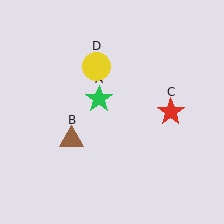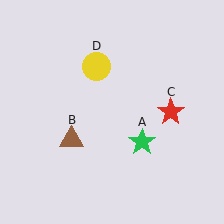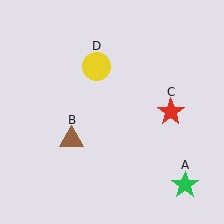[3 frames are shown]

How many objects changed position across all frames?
1 object changed position: green star (object A).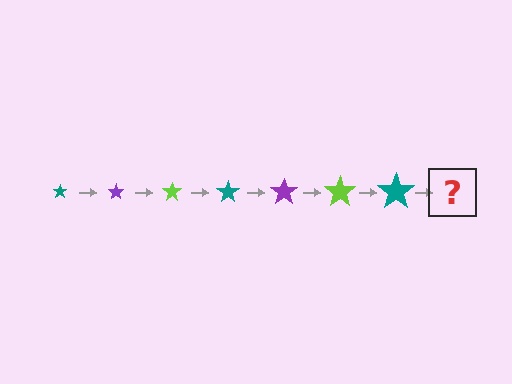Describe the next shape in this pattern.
It should be a purple star, larger than the previous one.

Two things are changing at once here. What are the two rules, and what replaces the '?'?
The two rules are that the star grows larger each step and the color cycles through teal, purple, and lime. The '?' should be a purple star, larger than the previous one.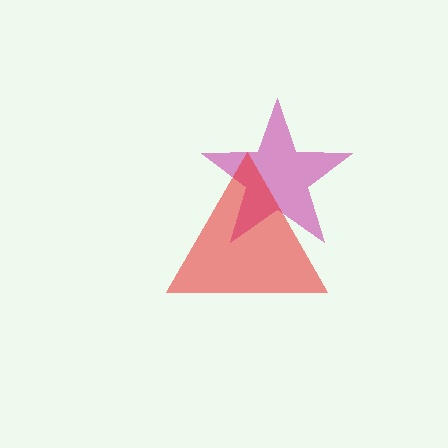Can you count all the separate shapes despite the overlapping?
Yes, there are 2 separate shapes.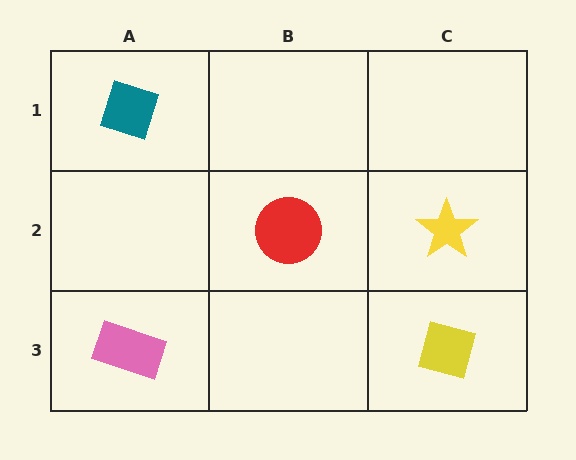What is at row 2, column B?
A red circle.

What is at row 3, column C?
A yellow square.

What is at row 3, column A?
A pink rectangle.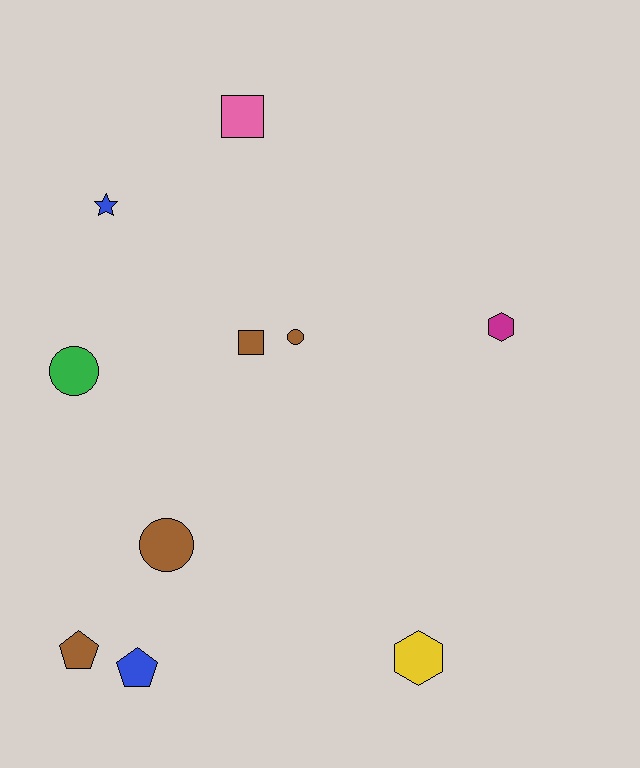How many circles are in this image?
There are 3 circles.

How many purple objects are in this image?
There are no purple objects.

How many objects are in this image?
There are 10 objects.